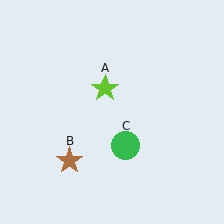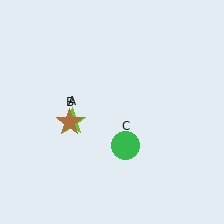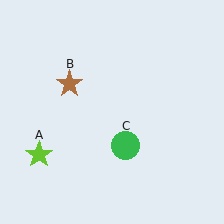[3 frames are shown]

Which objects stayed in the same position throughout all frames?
Green circle (object C) remained stationary.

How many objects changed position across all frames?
2 objects changed position: lime star (object A), brown star (object B).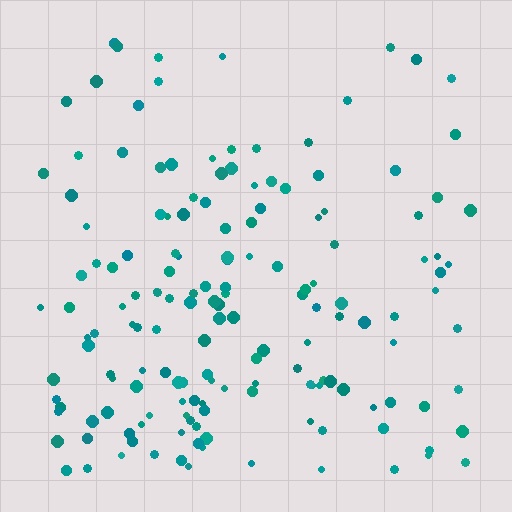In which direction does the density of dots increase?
From top to bottom, with the bottom side densest.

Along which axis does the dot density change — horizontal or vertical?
Vertical.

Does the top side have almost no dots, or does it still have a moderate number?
Still a moderate number, just noticeably fewer than the bottom.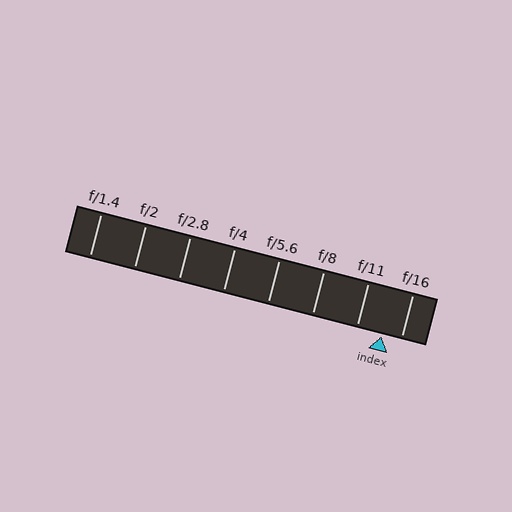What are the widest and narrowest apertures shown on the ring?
The widest aperture shown is f/1.4 and the narrowest is f/16.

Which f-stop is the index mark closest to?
The index mark is closest to f/16.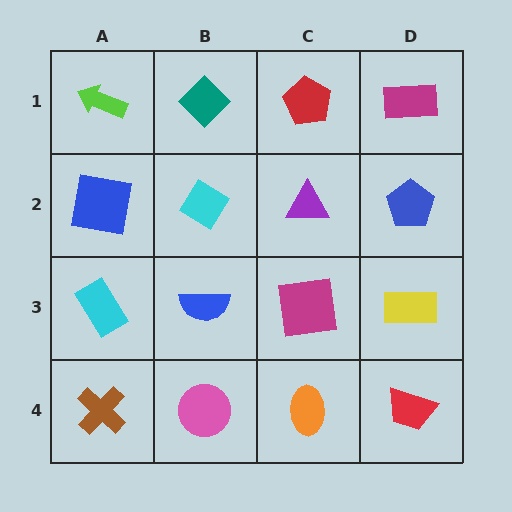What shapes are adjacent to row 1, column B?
A cyan diamond (row 2, column B), a lime arrow (row 1, column A), a red pentagon (row 1, column C).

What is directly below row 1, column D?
A blue pentagon.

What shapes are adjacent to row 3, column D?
A blue pentagon (row 2, column D), a red trapezoid (row 4, column D), a magenta square (row 3, column C).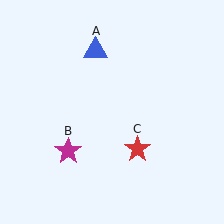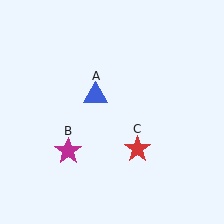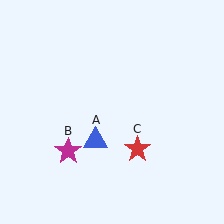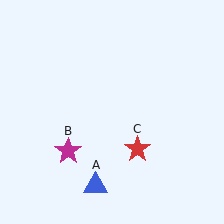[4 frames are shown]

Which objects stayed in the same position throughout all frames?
Magenta star (object B) and red star (object C) remained stationary.